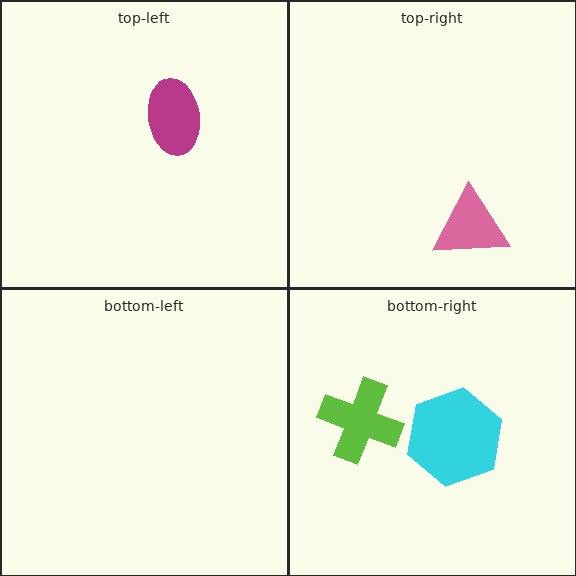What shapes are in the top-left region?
The magenta ellipse.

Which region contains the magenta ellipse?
The top-left region.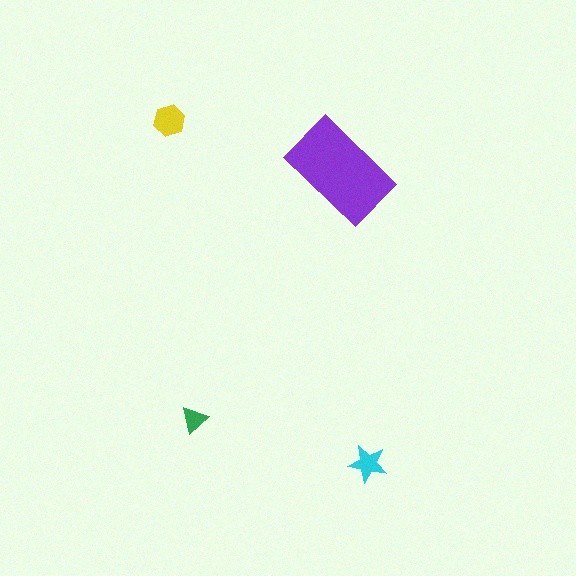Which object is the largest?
The purple rectangle.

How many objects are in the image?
There are 4 objects in the image.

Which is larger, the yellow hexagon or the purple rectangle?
The purple rectangle.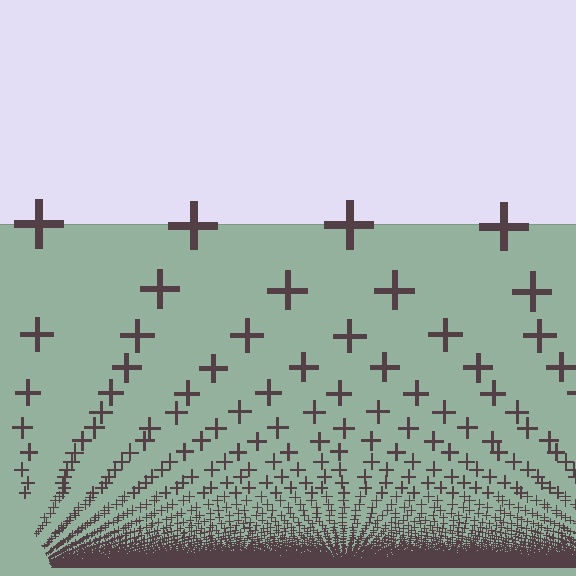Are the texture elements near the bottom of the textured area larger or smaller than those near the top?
Smaller. The gradient is inverted — elements near the bottom are smaller and denser.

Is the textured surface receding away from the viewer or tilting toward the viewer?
The surface appears to tilt toward the viewer. Texture elements get larger and sparser toward the top.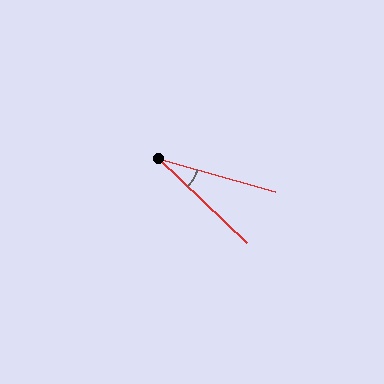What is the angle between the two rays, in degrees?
Approximately 28 degrees.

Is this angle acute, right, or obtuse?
It is acute.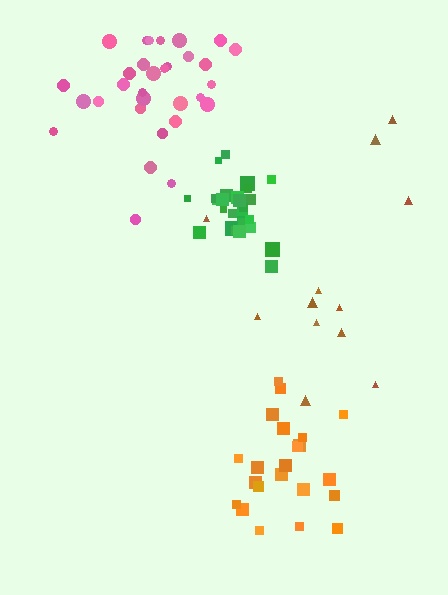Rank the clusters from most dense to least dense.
green, orange, pink, brown.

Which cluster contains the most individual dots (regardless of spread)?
Pink (31).